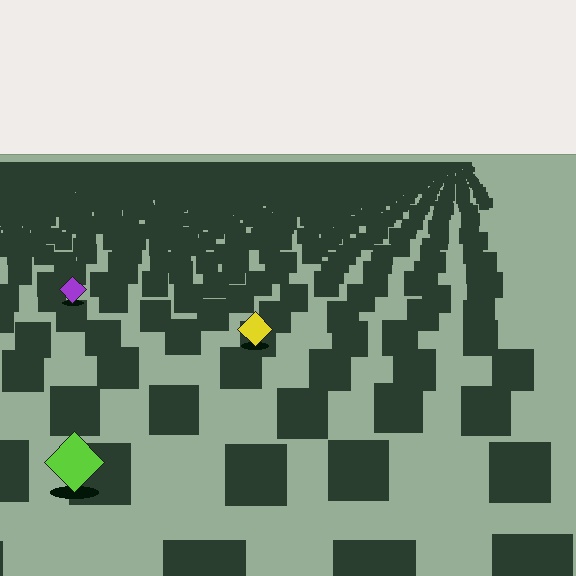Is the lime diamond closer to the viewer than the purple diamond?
Yes. The lime diamond is closer — you can tell from the texture gradient: the ground texture is coarser near it.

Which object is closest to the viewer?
The lime diamond is closest. The texture marks near it are larger and more spread out.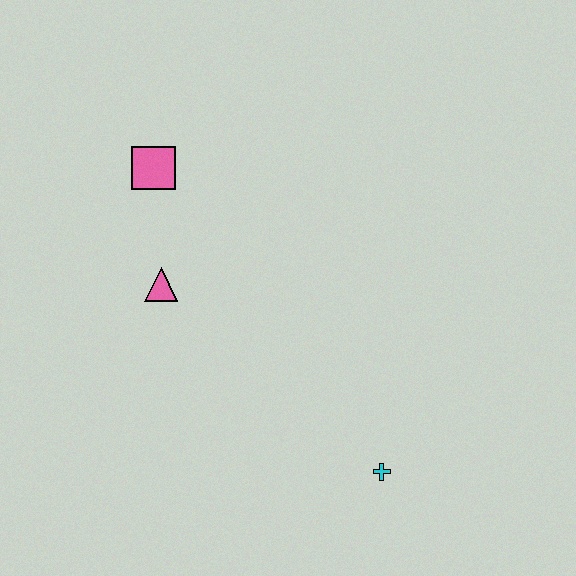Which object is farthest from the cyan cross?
The pink square is farthest from the cyan cross.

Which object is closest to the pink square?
The pink triangle is closest to the pink square.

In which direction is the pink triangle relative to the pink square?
The pink triangle is below the pink square.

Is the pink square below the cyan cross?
No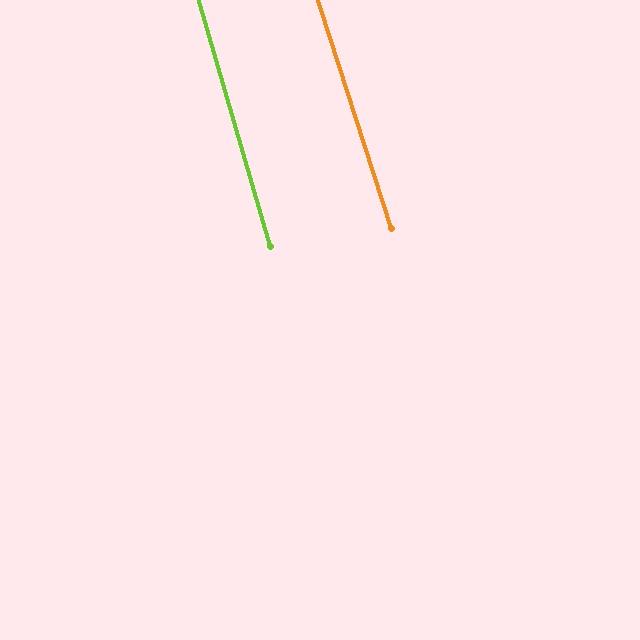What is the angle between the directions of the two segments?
Approximately 2 degrees.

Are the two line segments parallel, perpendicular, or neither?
Parallel — their directions differ by only 1.7°.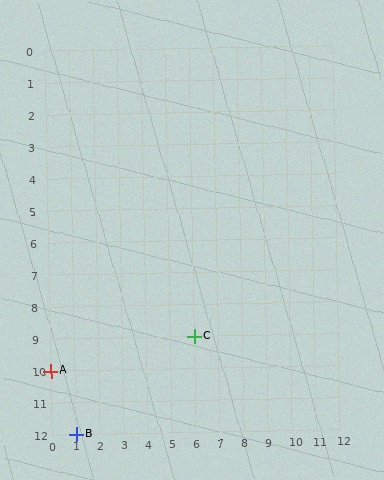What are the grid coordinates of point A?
Point A is at grid coordinates (0, 10).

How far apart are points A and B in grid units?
Points A and B are 1 column and 2 rows apart (about 2.2 grid units diagonally).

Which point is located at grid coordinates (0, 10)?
Point A is at (0, 10).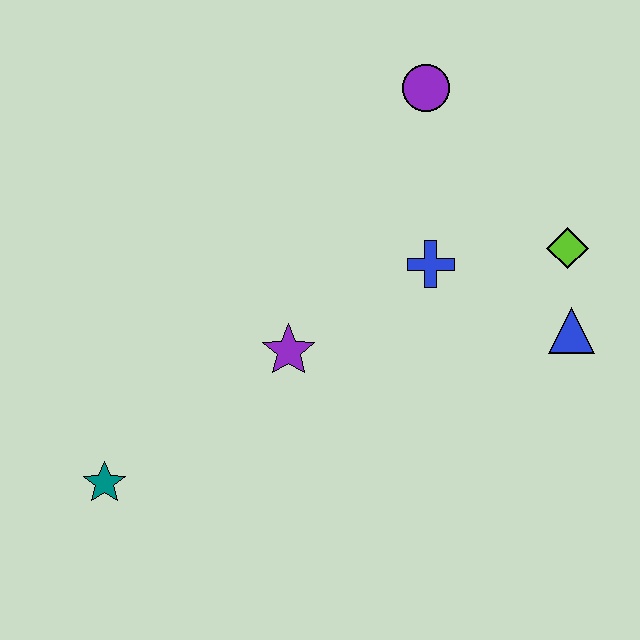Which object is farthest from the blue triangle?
The teal star is farthest from the blue triangle.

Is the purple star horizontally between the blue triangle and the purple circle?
No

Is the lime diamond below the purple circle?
Yes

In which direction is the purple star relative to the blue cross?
The purple star is to the left of the blue cross.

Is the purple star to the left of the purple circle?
Yes